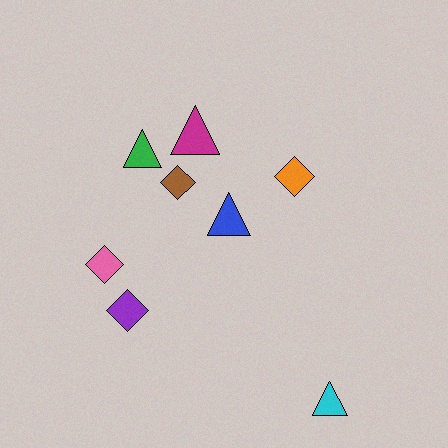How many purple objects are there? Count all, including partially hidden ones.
There is 1 purple object.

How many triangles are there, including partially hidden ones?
There are 4 triangles.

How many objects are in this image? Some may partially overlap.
There are 8 objects.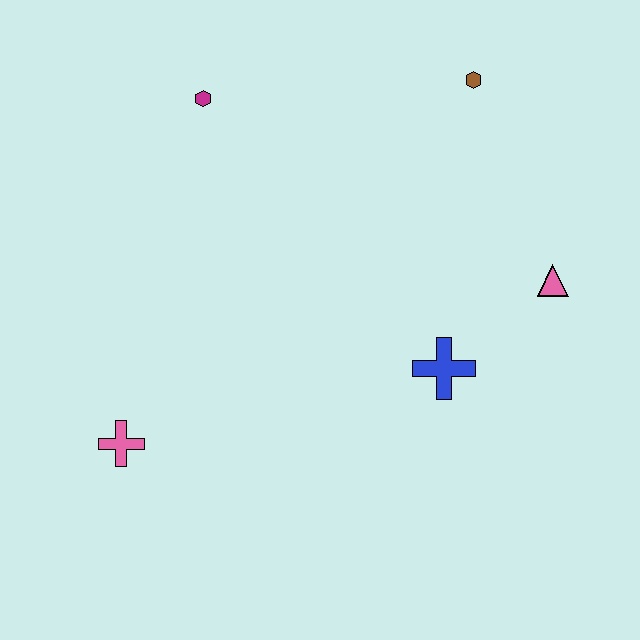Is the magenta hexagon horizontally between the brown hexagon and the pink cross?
Yes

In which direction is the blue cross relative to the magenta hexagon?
The blue cross is below the magenta hexagon.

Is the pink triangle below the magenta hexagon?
Yes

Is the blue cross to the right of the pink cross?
Yes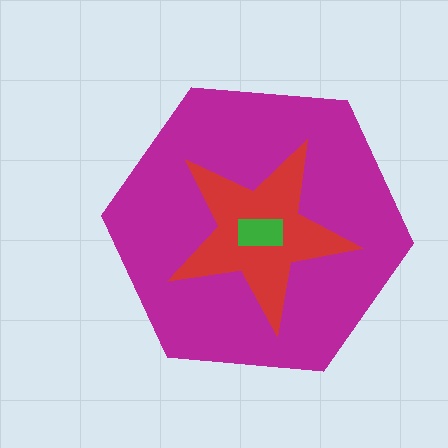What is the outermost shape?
The magenta hexagon.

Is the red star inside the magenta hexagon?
Yes.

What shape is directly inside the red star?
The green rectangle.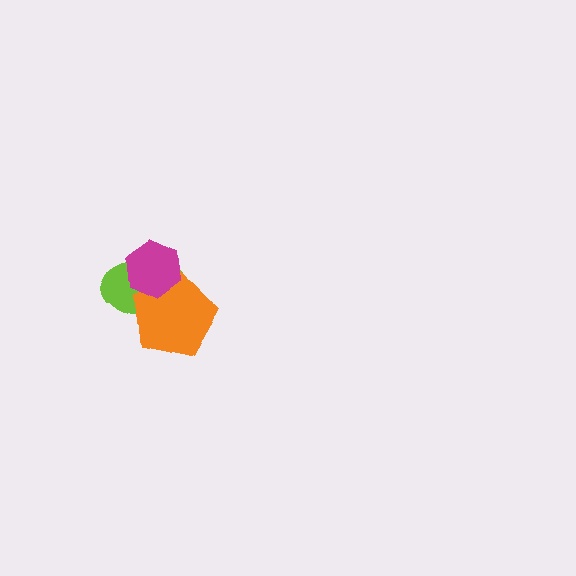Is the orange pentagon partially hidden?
Yes, it is partially covered by another shape.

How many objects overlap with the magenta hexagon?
2 objects overlap with the magenta hexagon.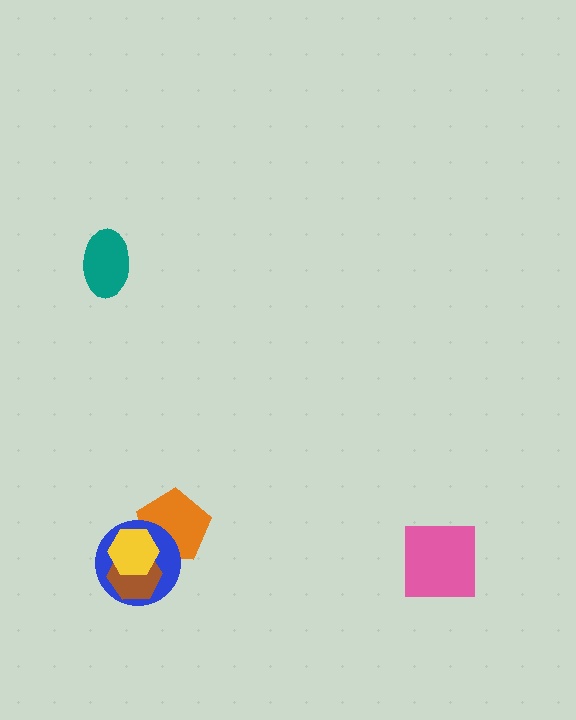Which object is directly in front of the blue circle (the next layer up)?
The brown hexagon is directly in front of the blue circle.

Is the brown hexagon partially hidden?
Yes, it is partially covered by another shape.